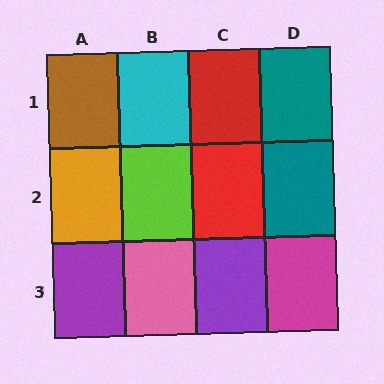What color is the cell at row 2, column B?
Lime.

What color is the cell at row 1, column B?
Cyan.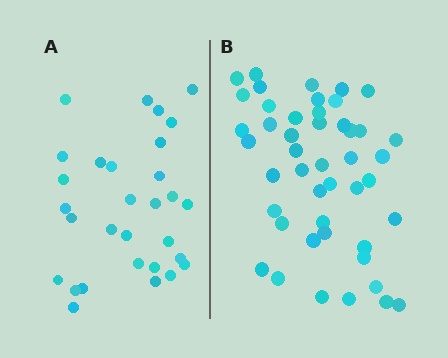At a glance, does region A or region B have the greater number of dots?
Region B (the right region) has more dots.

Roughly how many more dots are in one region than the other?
Region B has approximately 15 more dots than region A.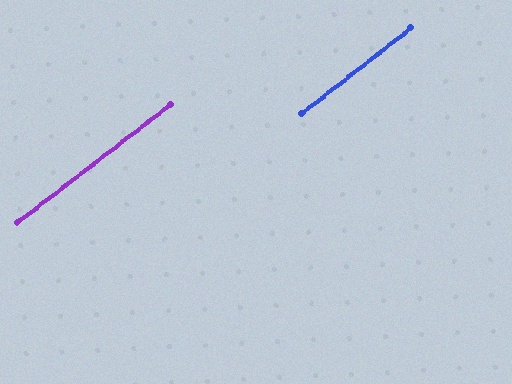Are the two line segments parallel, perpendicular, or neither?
Parallel — their directions differ by only 0.4°.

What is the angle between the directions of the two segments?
Approximately 0 degrees.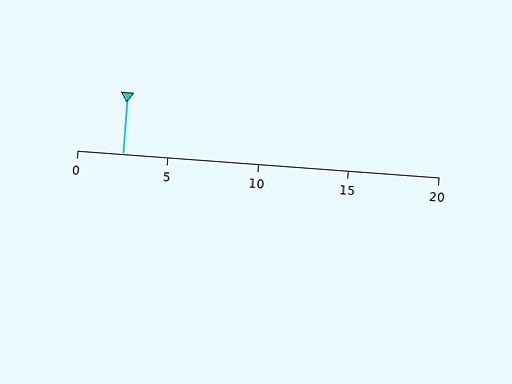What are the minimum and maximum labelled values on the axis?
The axis runs from 0 to 20.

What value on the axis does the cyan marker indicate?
The marker indicates approximately 2.5.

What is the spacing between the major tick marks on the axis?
The major ticks are spaced 5 apart.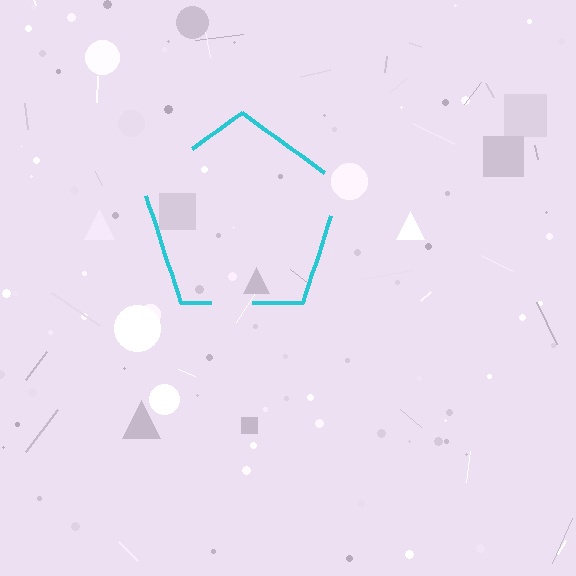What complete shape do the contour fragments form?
The contour fragments form a pentagon.